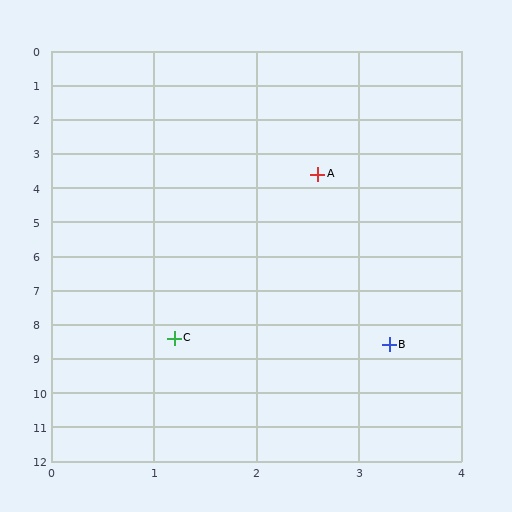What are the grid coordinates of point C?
Point C is at approximately (1.2, 8.4).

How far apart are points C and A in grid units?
Points C and A are about 5.0 grid units apart.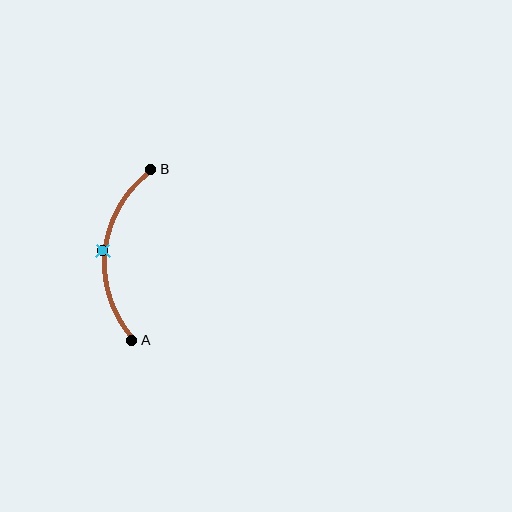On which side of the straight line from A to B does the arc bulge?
The arc bulges to the left of the straight line connecting A and B.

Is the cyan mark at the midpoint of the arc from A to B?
Yes. The cyan mark lies on the arc at equal arc-length from both A and B — it is the arc midpoint.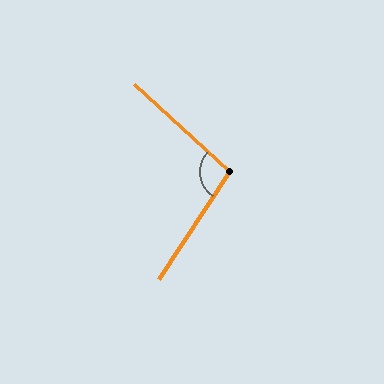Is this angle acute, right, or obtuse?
It is obtuse.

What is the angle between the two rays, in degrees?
Approximately 99 degrees.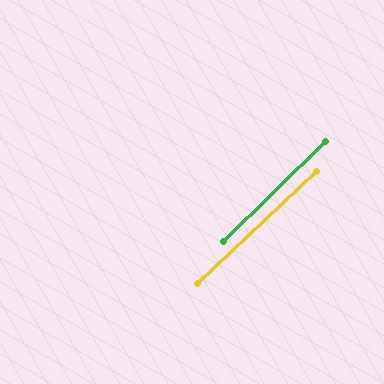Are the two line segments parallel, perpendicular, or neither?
Parallel — their directions differ by only 1.1°.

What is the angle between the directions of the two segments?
Approximately 1 degree.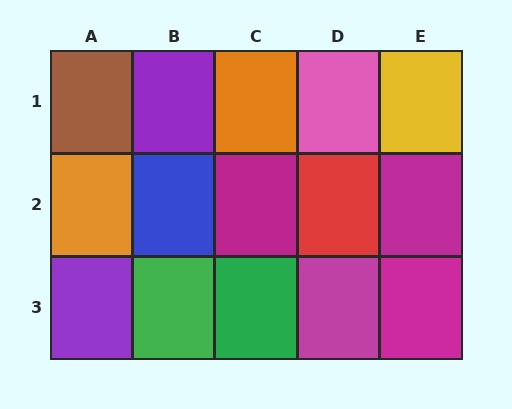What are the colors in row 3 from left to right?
Purple, green, green, magenta, magenta.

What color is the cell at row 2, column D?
Red.